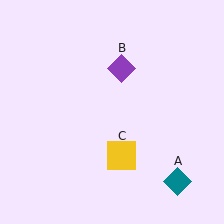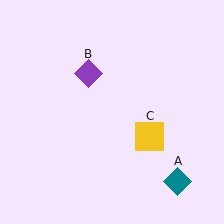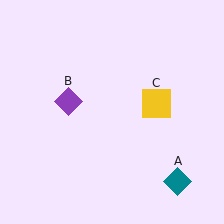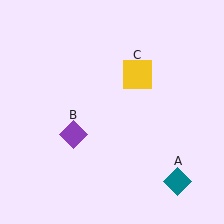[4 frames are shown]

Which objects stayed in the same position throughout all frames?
Teal diamond (object A) remained stationary.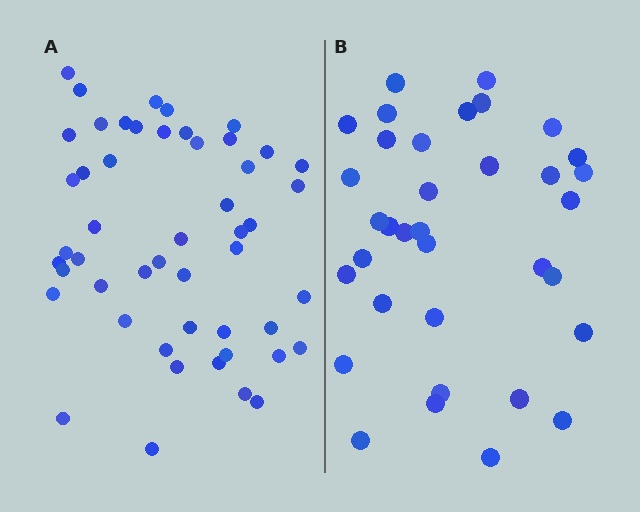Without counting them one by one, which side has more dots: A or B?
Region A (the left region) has more dots.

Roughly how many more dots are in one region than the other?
Region A has approximately 15 more dots than region B.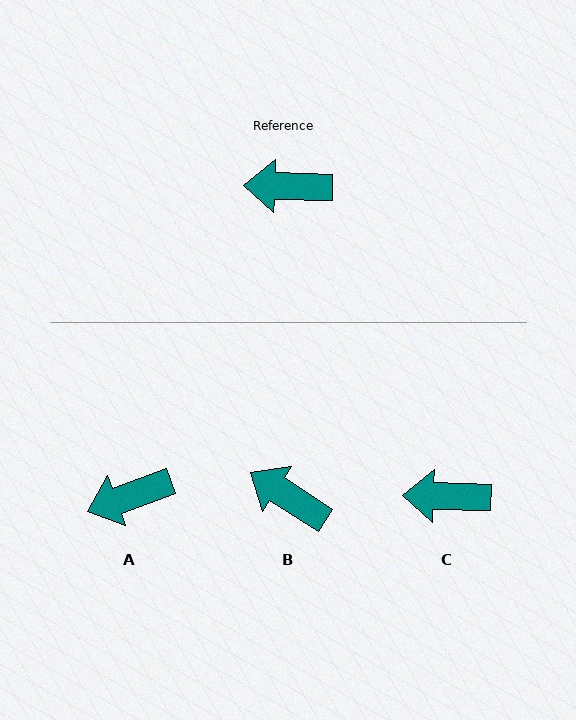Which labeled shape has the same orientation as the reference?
C.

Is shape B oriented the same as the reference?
No, it is off by about 31 degrees.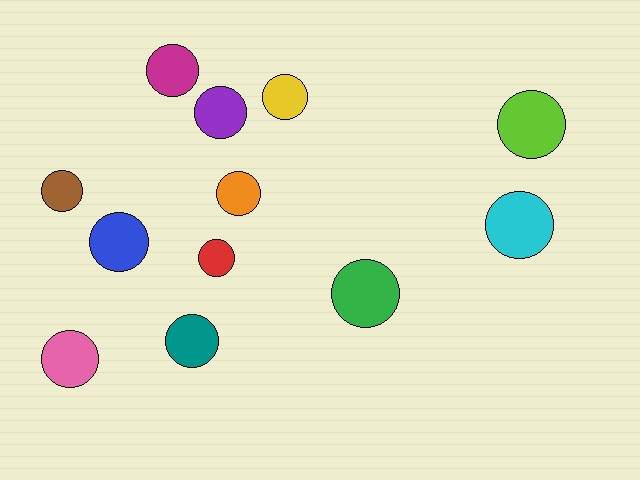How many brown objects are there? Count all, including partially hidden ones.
There is 1 brown object.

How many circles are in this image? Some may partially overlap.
There are 12 circles.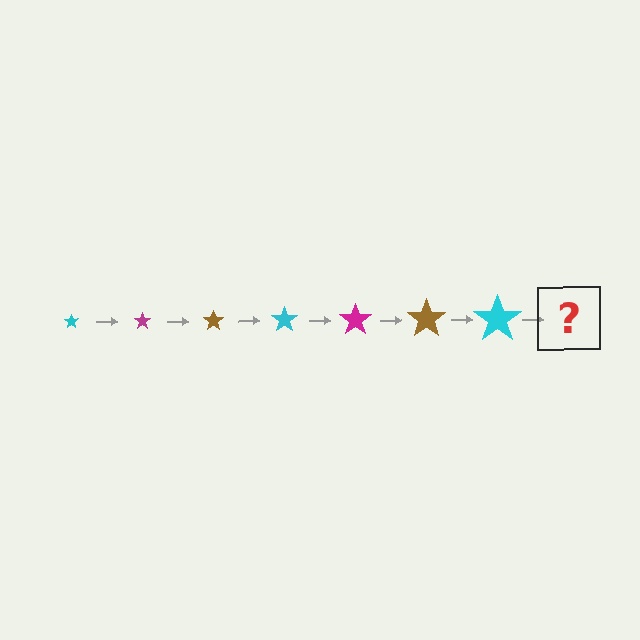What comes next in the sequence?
The next element should be a magenta star, larger than the previous one.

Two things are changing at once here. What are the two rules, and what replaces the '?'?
The two rules are that the star grows larger each step and the color cycles through cyan, magenta, and brown. The '?' should be a magenta star, larger than the previous one.